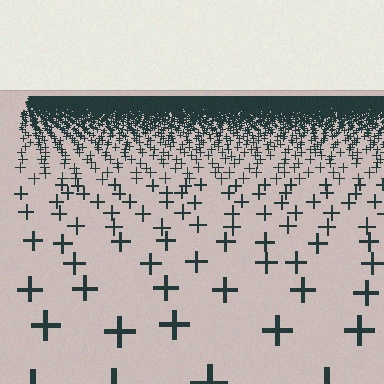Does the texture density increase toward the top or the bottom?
Density increases toward the top.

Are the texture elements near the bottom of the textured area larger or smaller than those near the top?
Larger. Near the bottom, elements are closer to the viewer and appear at a bigger on-screen size.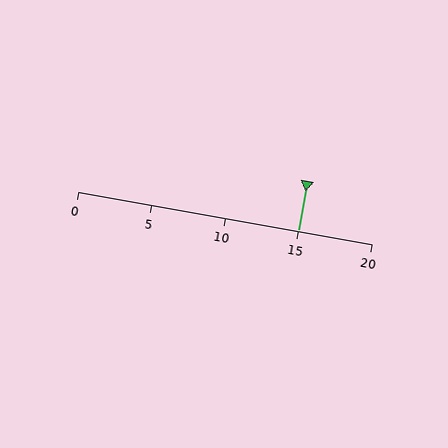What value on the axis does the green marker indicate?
The marker indicates approximately 15.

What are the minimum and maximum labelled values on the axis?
The axis runs from 0 to 20.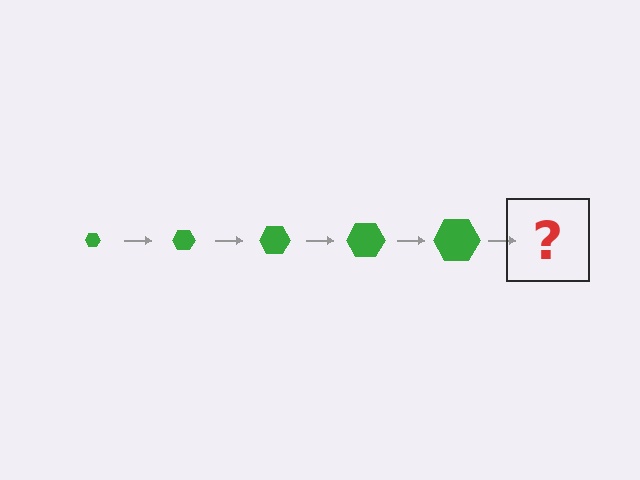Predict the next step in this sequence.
The next step is a green hexagon, larger than the previous one.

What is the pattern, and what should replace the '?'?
The pattern is that the hexagon gets progressively larger each step. The '?' should be a green hexagon, larger than the previous one.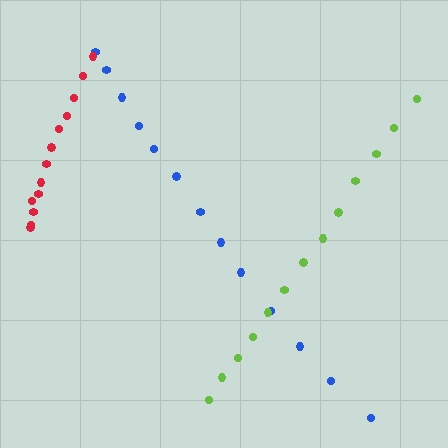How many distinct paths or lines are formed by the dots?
There are 3 distinct paths.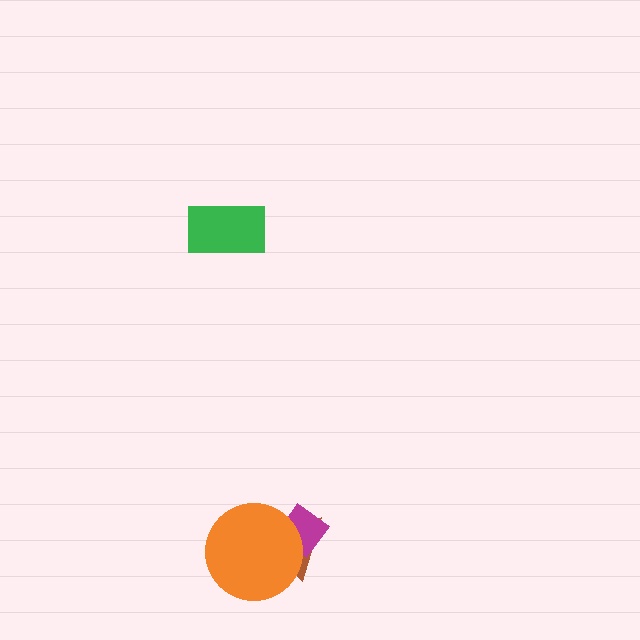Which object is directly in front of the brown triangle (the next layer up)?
The magenta diamond is directly in front of the brown triangle.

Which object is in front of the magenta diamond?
The orange circle is in front of the magenta diamond.